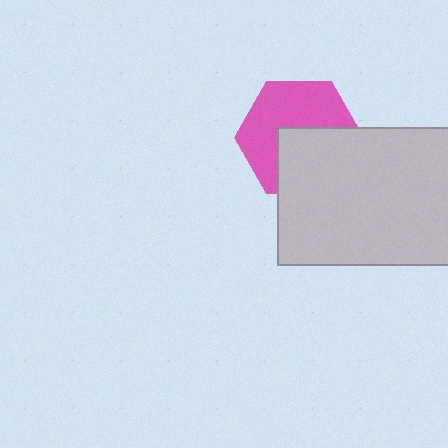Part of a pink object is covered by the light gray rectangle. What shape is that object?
It is a hexagon.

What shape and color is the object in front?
The object in front is a light gray rectangle.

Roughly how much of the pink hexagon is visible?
About half of it is visible (roughly 56%).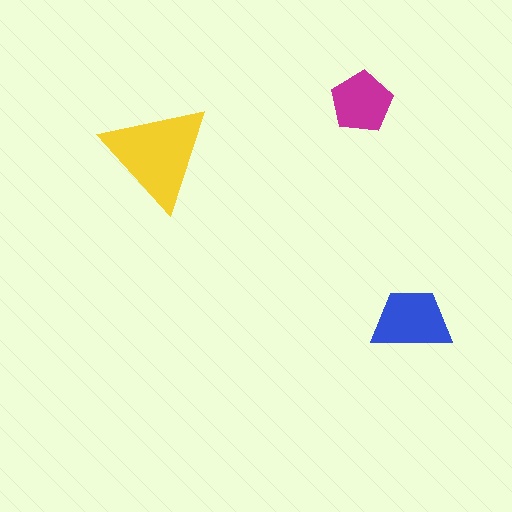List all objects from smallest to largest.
The magenta pentagon, the blue trapezoid, the yellow triangle.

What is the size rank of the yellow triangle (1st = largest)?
1st.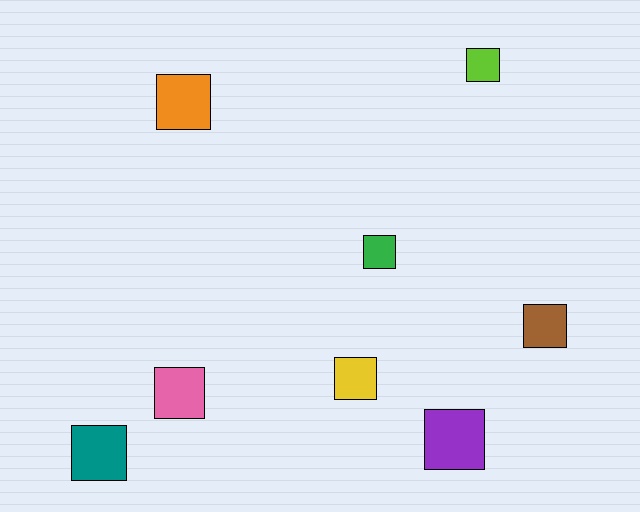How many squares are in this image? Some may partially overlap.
There are 8 squares.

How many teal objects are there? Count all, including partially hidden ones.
There is 1 teal object.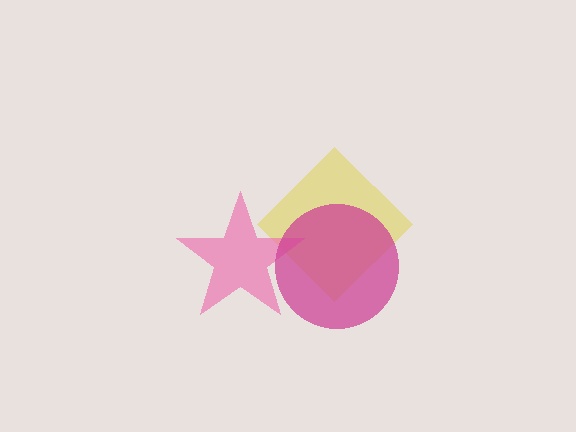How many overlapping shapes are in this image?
There are 3 overlapping shapes in the image.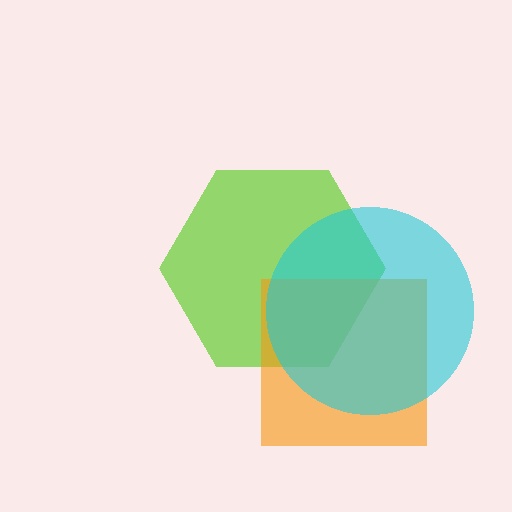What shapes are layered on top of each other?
The layered shapes are: a lime hexagon, an orange square, a cyan circle.